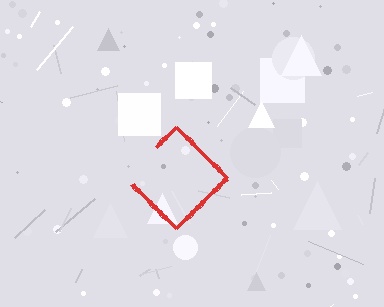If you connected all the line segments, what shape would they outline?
They would outline a diamond.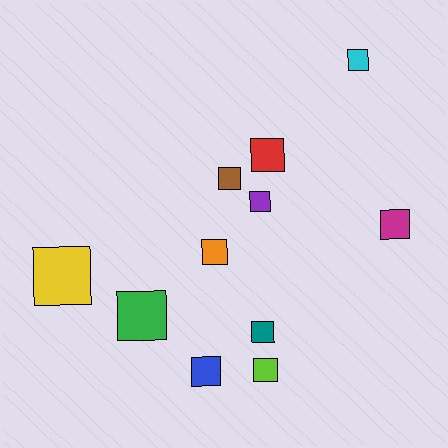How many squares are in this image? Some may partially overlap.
There are 11 squares.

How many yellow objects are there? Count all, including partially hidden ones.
There is 1 yellow object.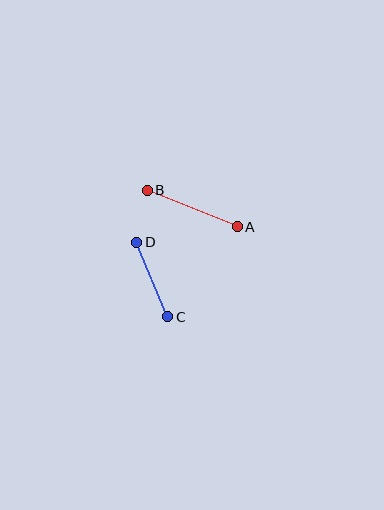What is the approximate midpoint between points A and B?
The midpoint is at approximately (192, 208) pixels.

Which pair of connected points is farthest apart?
Points A and B are farthest apart.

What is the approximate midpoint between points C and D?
The midpoint is at approximately (152, 280) pixels.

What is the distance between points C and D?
The distance is approximately 80 pixels.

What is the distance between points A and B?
The distance is approximately 98 pixels.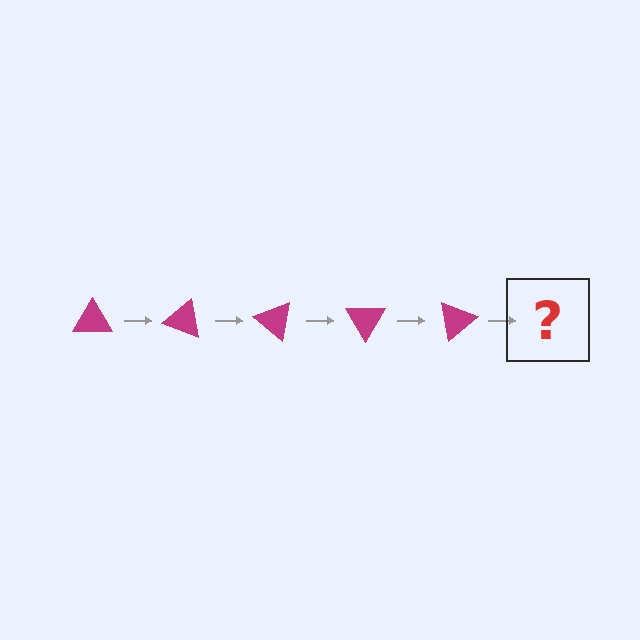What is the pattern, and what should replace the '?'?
The pattern is that the triangle rotates 20 degrees each step. The '?' should be a magenta triangle rotated 100 degrees.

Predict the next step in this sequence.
The next step is a magenta triangle rotated 100 degrees.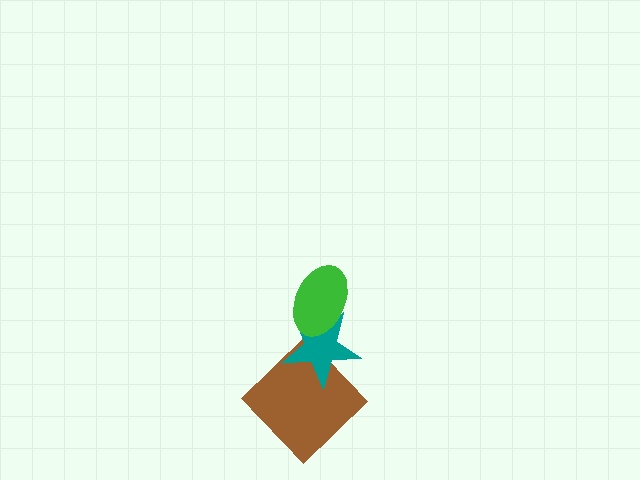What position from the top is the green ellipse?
The green ellipse is 1st from the top.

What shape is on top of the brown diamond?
The teal star is on top of the brown diamond.